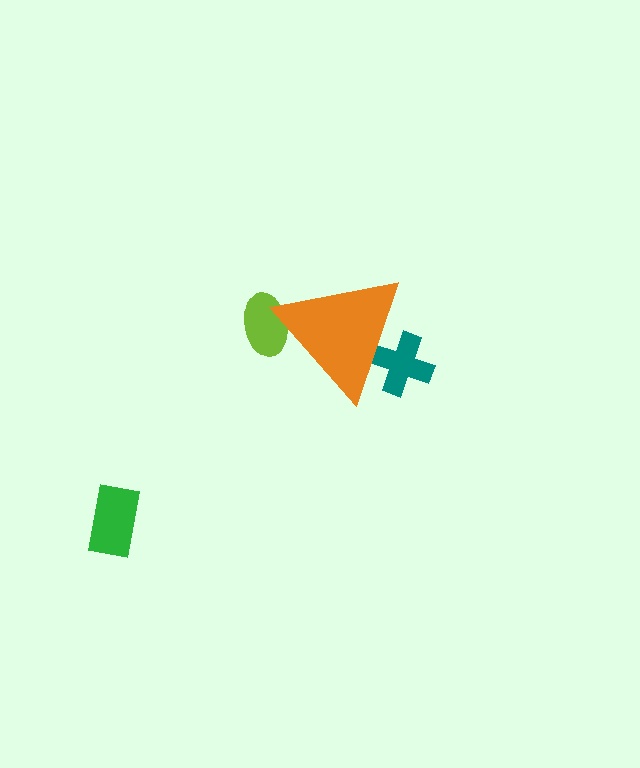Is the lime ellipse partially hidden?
Yes, the lime ellipse is partially hidden behind the orange triangle.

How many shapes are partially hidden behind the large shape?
2 shapes are partially hidden.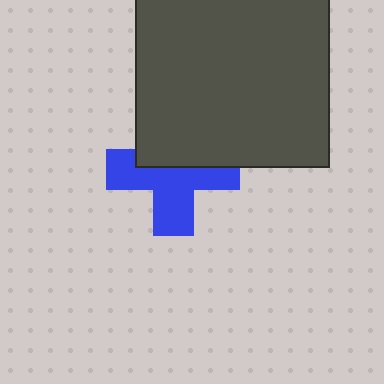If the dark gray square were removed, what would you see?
You would see the complete blue cross.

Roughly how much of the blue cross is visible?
About half of it is visible (roughly 59%).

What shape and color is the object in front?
The object in front is a dark gray square.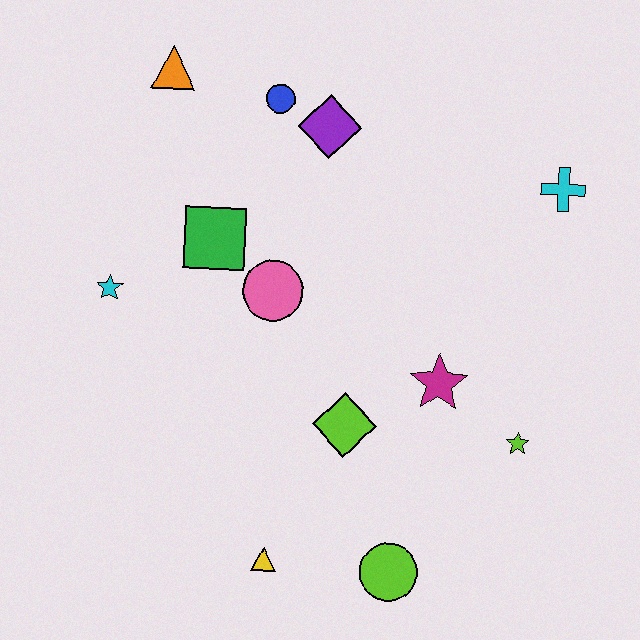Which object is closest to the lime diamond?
The magenta star is closest to the lime diamond.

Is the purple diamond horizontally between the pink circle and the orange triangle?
No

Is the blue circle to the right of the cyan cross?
No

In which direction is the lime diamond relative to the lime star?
The lime diamond is to the left of the lime star.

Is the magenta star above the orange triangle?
No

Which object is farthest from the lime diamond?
The orange triangle is farthest from the lime diamond.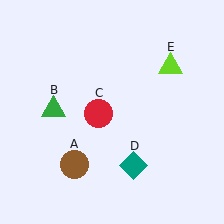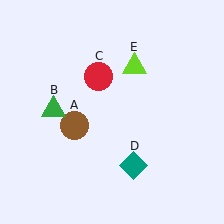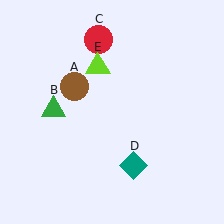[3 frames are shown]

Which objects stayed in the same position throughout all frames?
Green triangle (object B) and teal diamond (object D) remained stationary.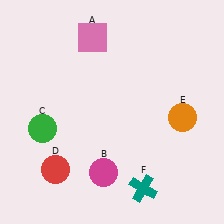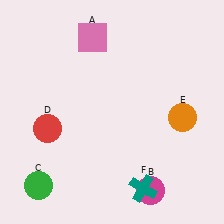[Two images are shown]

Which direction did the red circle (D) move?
The red circle (D) moved up.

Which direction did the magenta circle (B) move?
The magenta circle (B) moved right.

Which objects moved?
The objects that moved are: the magenta circle (B), the green circle (C), the red circle (D).